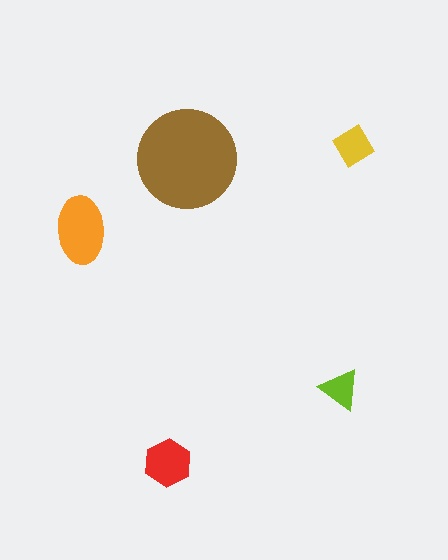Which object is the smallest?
The lime triangle.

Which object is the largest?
The brown circle.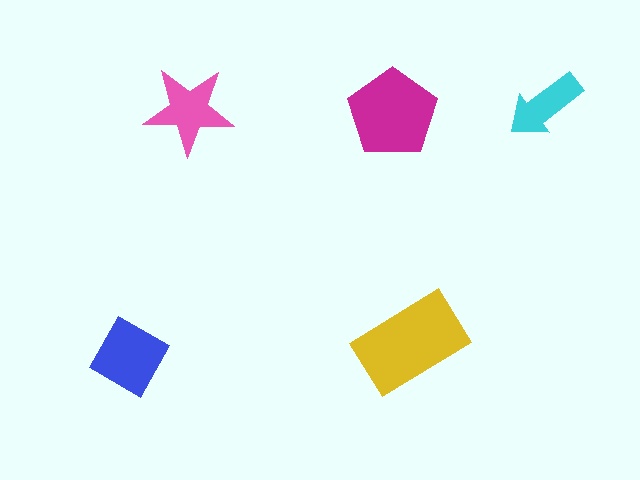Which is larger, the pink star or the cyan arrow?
The pink star.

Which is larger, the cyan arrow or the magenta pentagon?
The magenta pentagon.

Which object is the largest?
The yellow rectangle.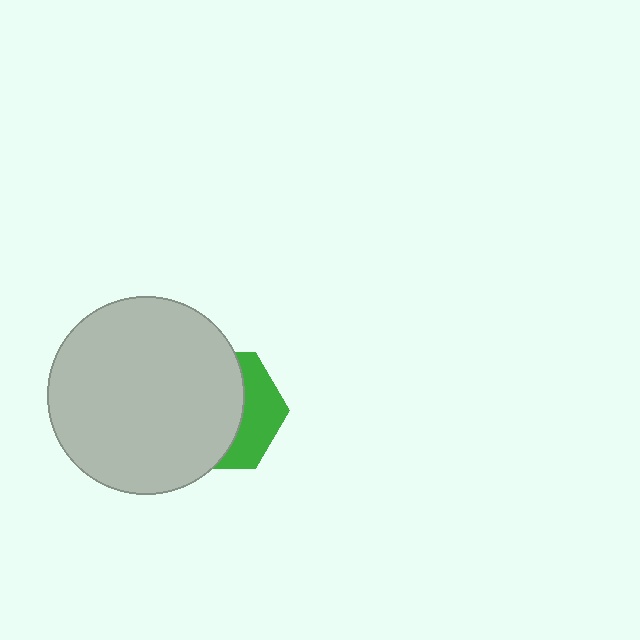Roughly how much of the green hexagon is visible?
A small part of it is visible (roughly 35%).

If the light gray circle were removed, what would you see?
You would see the complete green hexagon.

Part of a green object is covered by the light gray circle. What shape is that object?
It is a hexagon.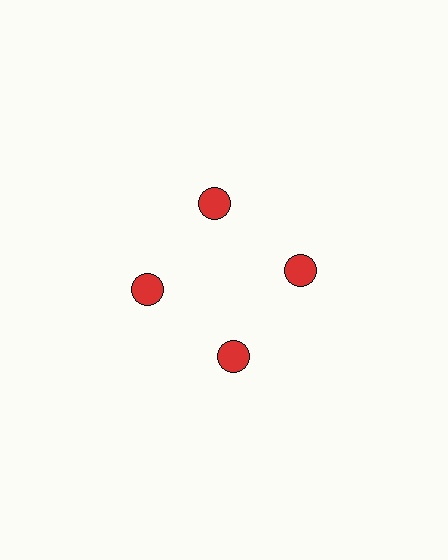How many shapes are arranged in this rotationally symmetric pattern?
There are 4 shapes, arranged in 4 groups of 1.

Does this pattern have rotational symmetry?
Yes, this pattern has 4-fold rotational symmetry. It looks the same after rotating 90 degrees around the center.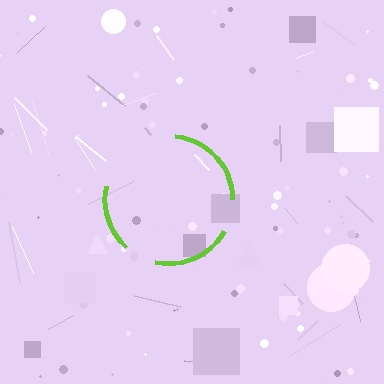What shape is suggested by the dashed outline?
The dashed outline suggests a circle.